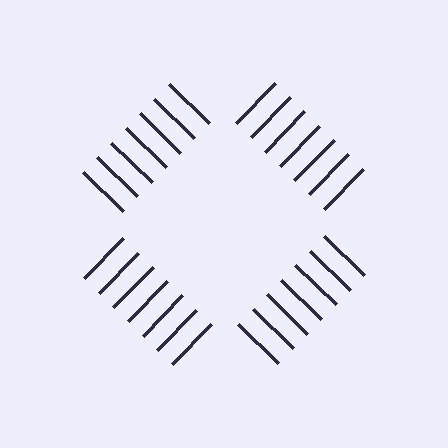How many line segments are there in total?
28 — 7 along each of the 4 edges.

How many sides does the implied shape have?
4 sides — the line-ends trace a square.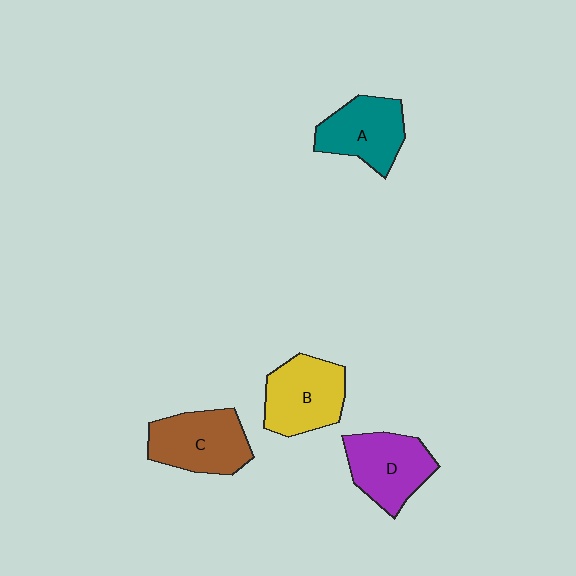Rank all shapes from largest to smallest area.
From largest to smallest: C (brown), B (yellow), D (purple), A (teal).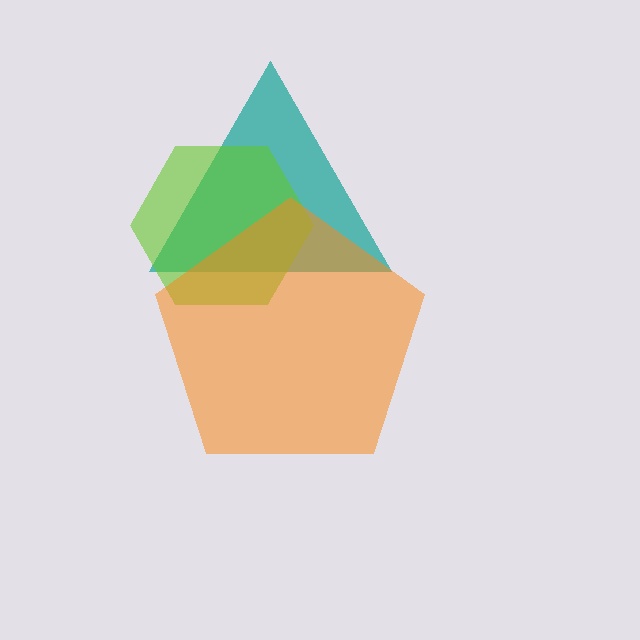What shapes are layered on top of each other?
The layered shapes are: a teal triangle, a lime hexagon, an orange pentagon.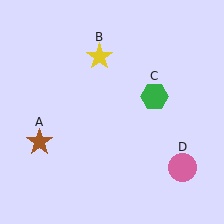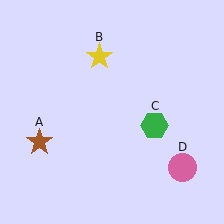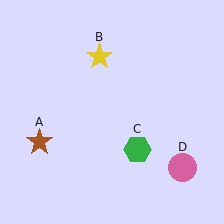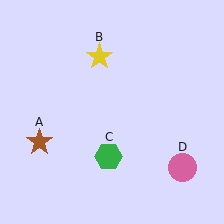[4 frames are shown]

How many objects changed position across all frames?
1 object changed position: green hexagon (object C).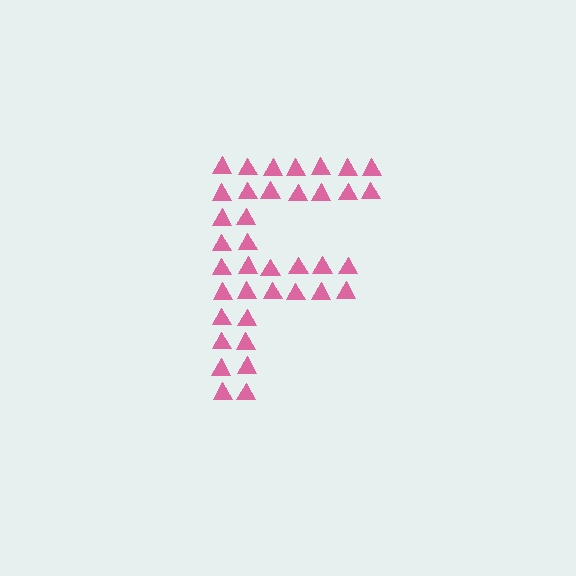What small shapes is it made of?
It is made of small triangles.